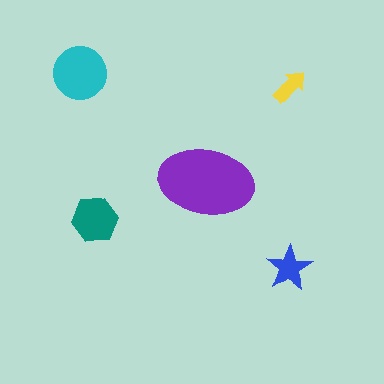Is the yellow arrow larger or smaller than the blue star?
Smaller.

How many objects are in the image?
There are 5 objects in the image.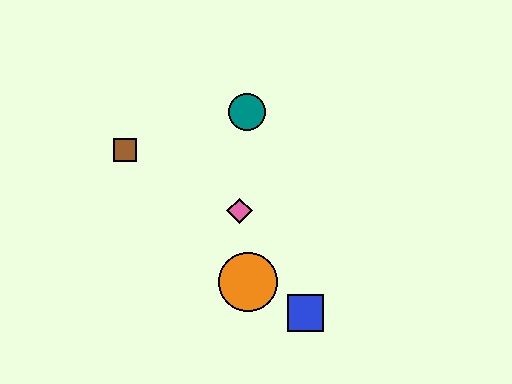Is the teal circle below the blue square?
No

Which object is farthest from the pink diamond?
The brown square is farthest from the pink diamond.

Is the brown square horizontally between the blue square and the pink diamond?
No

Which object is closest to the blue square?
The orange circle is closest to the blue square.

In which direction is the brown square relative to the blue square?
The brown square is to the left of the blue square.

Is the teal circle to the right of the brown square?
Yes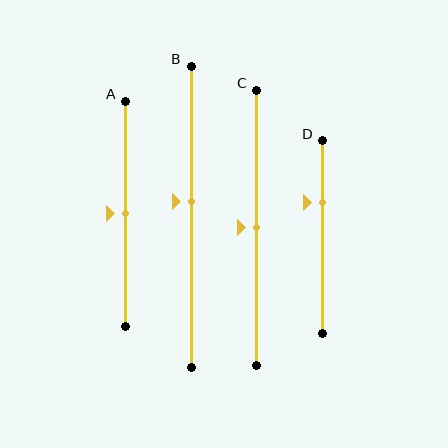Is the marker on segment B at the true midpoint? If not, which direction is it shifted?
No, the marker on segment B is shifted upward by about 5% of the segment length.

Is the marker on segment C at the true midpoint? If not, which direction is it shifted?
Yes, the marker on segment C is at the true midpoint.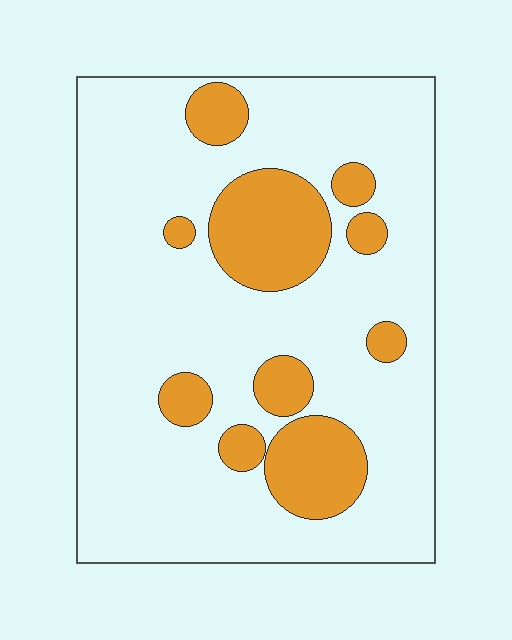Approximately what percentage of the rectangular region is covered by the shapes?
Approximately 20%.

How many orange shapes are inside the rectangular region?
10.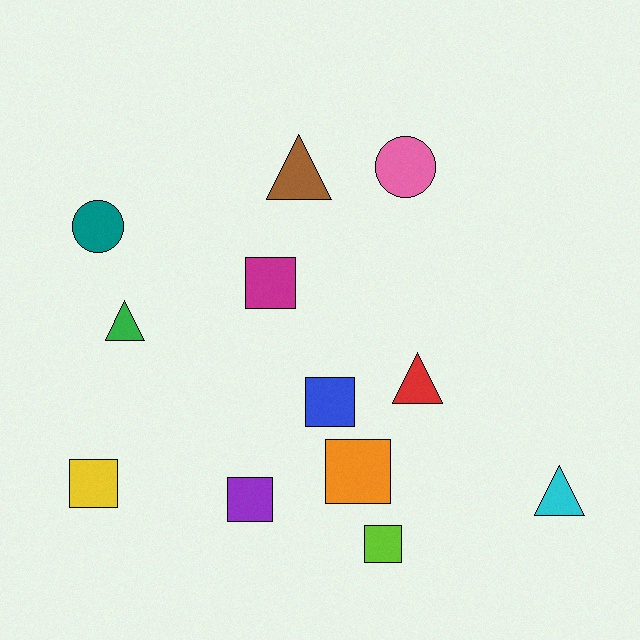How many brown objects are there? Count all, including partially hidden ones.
There is 1 brown object.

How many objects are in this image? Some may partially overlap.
There are 12 objects.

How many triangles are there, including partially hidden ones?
There are 4 triangles.